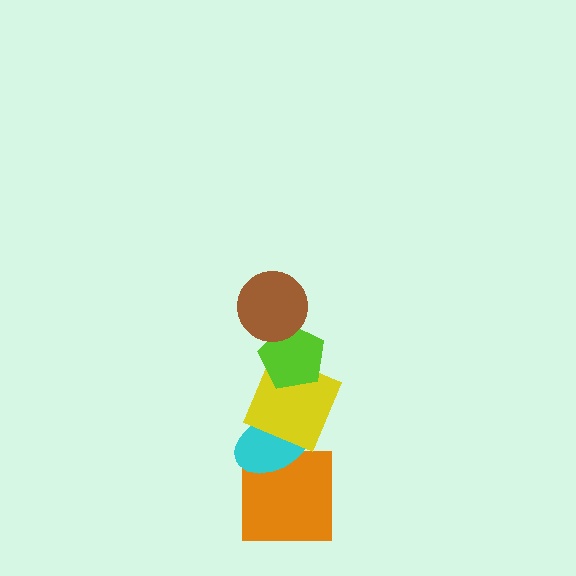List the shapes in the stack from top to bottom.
From top to bottom: the brown circle, the lime pentagon, the yellow square, the cyan ellipse, the orange square.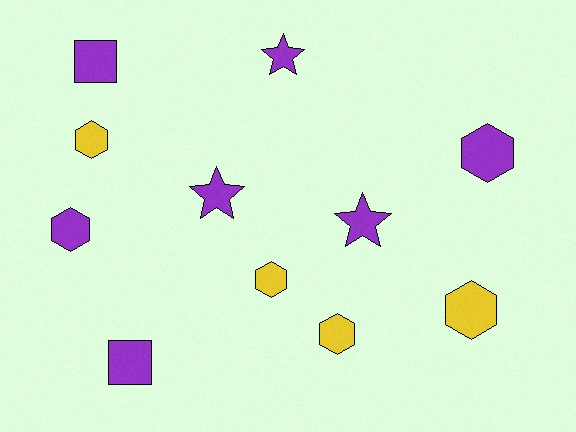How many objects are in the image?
There are 11 objects.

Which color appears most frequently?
Purple, with 7 objects.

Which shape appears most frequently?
Hexagon, with 6 objects.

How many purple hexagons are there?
There are 2 purple hexagons.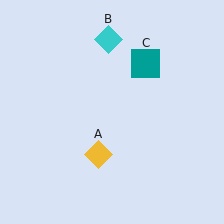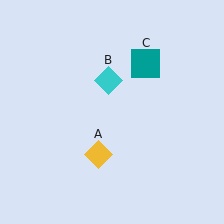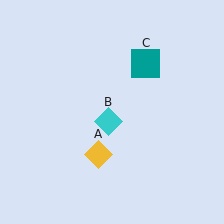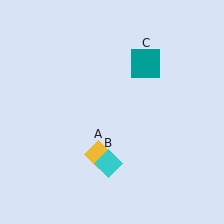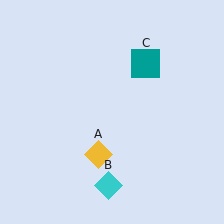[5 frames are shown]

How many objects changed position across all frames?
1 object changed position: cyan diamond (object B).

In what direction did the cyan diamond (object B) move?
The cyan diamond (object B) moved down.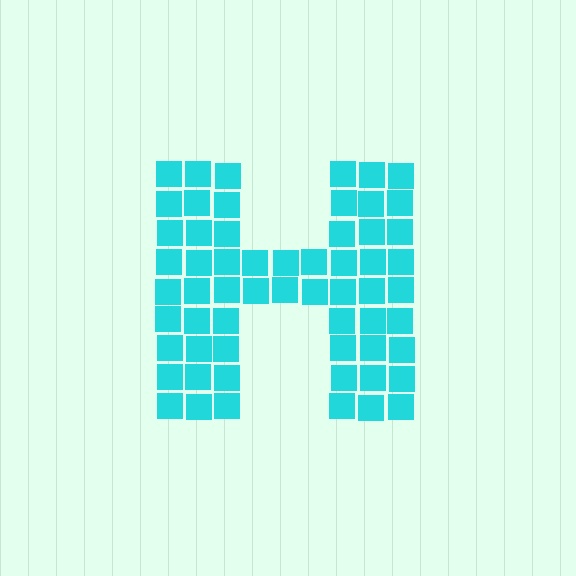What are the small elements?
The small elements are squares.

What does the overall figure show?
The overall figure shows the letter H.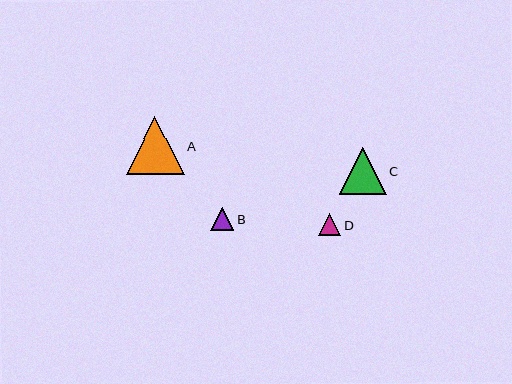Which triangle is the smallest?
Triangle D is the smallest with a size of approximately 22 pixels.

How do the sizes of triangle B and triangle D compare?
Triangle B and triangle D are approximately the same size.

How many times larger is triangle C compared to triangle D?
Triangle C is approximately 2.1 times the size of triangle D.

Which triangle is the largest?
Triangle A is the largest with a size of approximately 58 pixels.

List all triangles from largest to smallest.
From largest to smallest: A, C, B, D.